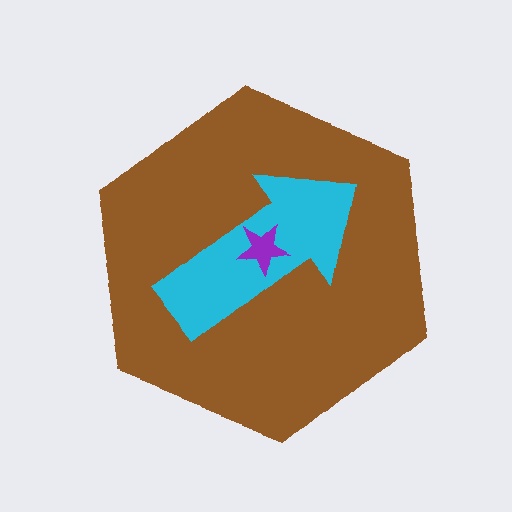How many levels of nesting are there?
3.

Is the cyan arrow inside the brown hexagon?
Yes.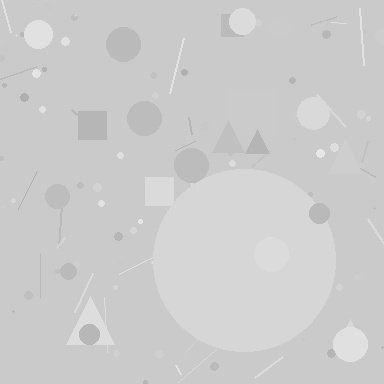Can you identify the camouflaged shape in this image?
The camouflaged shape is a circle.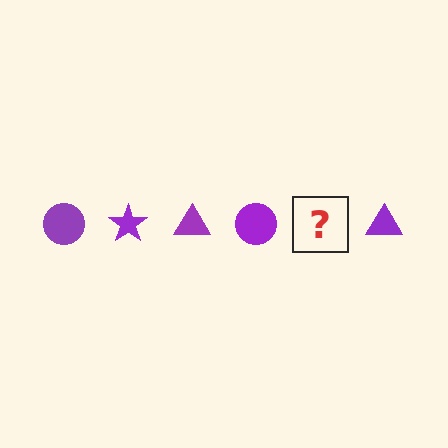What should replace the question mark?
The question mark should be replaced with a purple star.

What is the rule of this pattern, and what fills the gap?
The rule is that the pattern cycles through circle, star, triangle shapes in purple. The gap should be filled with a purple star.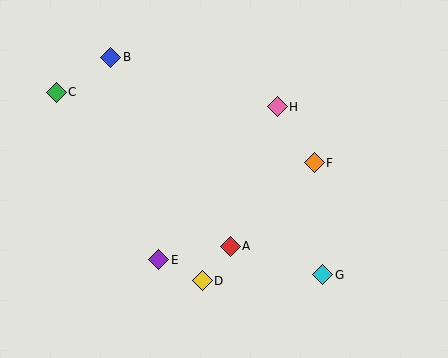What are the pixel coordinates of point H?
Point H is at (277, 107).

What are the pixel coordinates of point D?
Point D is at (202, 281).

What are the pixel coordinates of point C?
Point C is at (56, 92).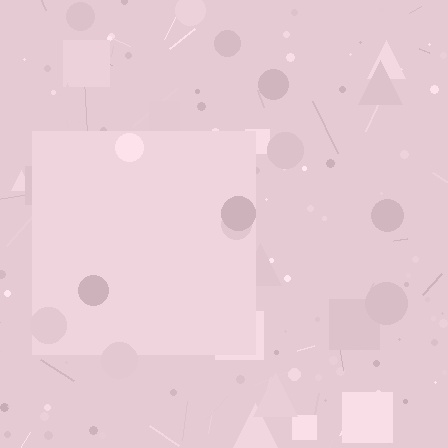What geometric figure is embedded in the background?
A square is embedded in the background.